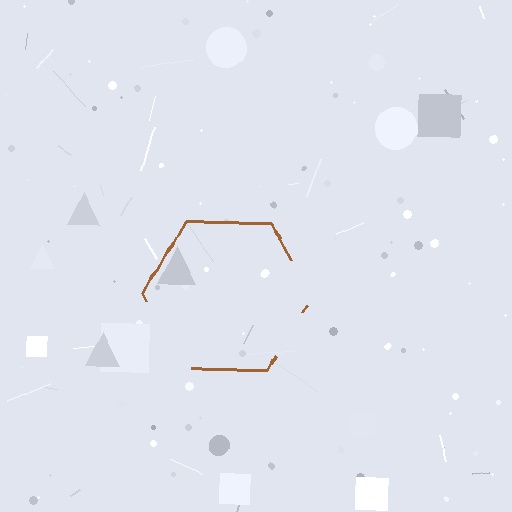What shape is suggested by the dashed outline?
The dashed outline suggests a hexagon.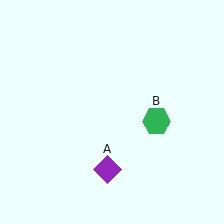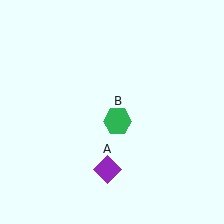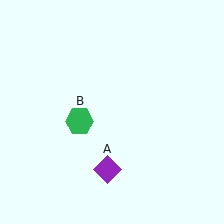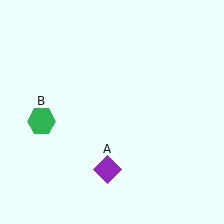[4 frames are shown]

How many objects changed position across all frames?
1 object changed position: green hexagon (object B).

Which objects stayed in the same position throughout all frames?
Purple diamond (object A) remained stationary.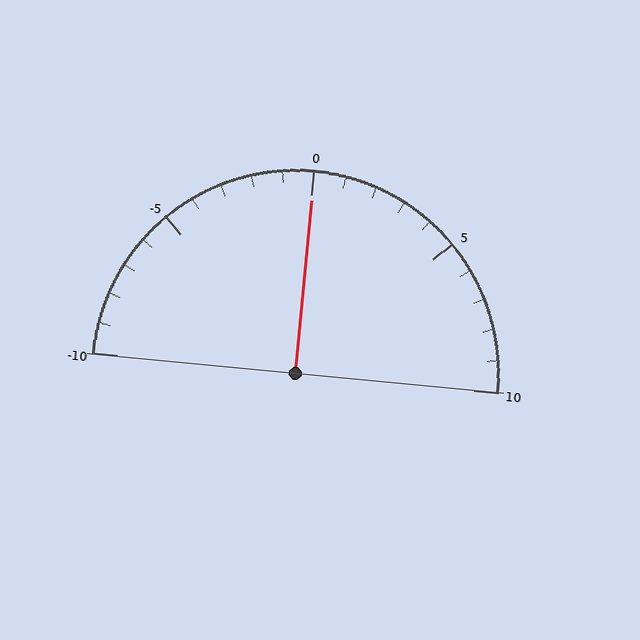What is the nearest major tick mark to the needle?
The nearest major tick mark is 0.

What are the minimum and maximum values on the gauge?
The gauge ranges from -10 to 10.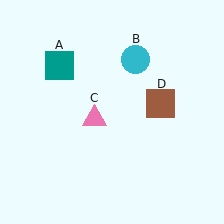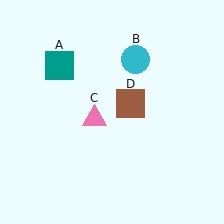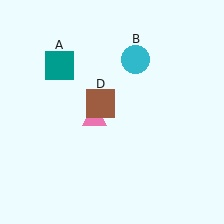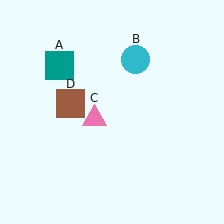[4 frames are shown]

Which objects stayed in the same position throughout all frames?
Teal square (object A) and cyan circle (object B) and pink triangle (object C) remained stationary.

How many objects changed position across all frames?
1 object changed position: brown square (object D).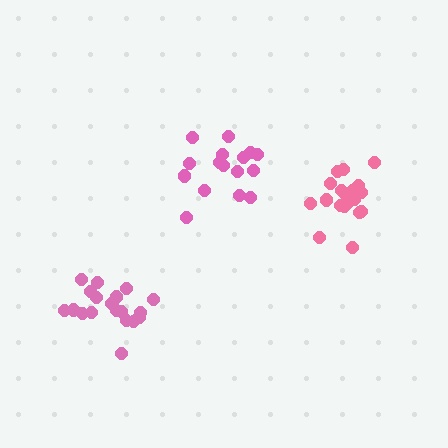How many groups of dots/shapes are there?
There are 3 groups.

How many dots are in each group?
Group 1: 16 dots, Group 2: 19 dots, Group 3: 19 dots (54 total).